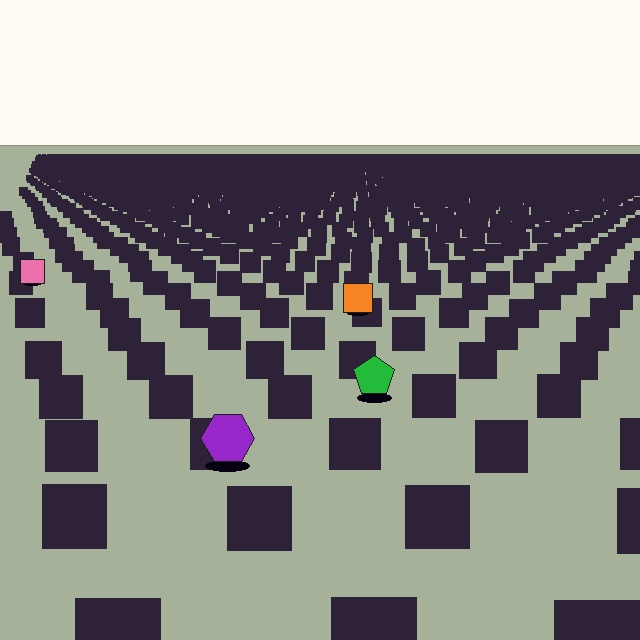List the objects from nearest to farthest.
From nearest to farthest: the purple hexagon, the green pentagon, the orange square, the pink square.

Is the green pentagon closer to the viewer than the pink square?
Yes. The green pentagon is closer — you can tell from the texture gradient: the ground texture is coarser near it.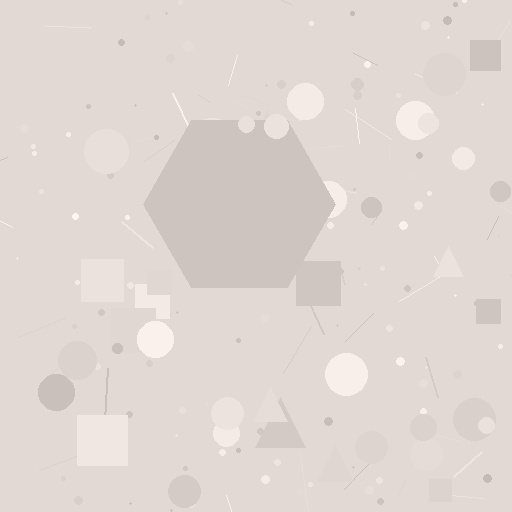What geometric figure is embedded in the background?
A hexagon is embedded in the background.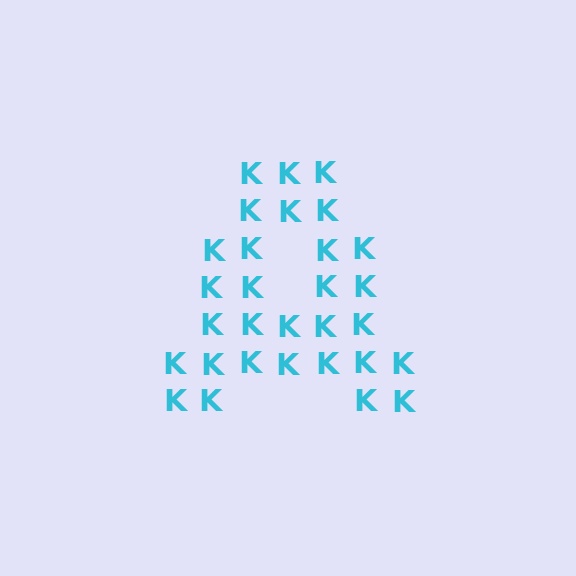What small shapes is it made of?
It is made of small letter K's.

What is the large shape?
The large shape is the letter A.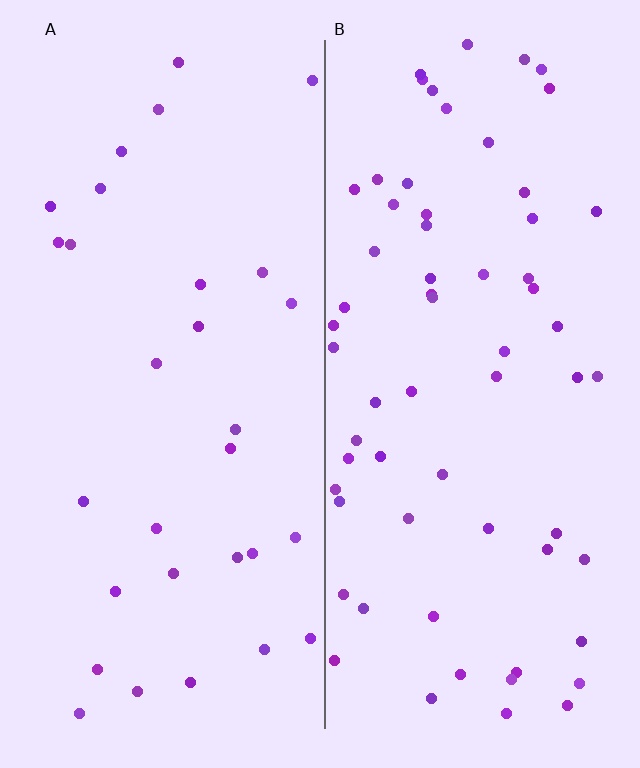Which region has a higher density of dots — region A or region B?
B (the right).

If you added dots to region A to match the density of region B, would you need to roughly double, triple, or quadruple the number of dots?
Approximately double.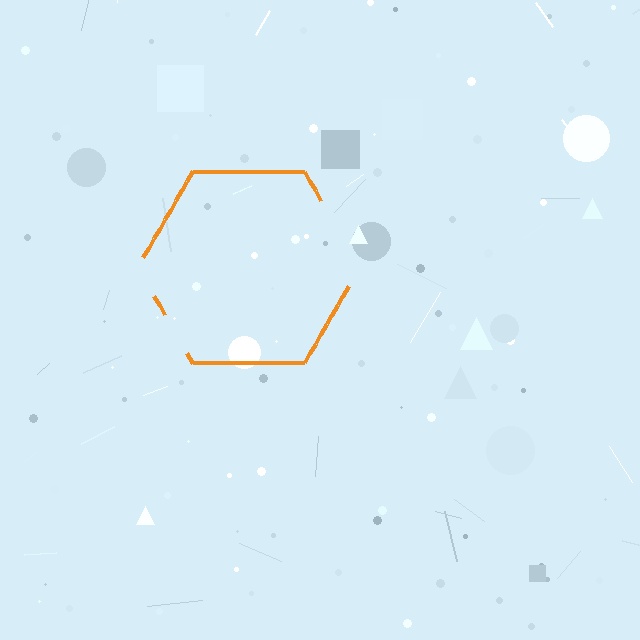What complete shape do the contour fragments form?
The contour fragments form a hexagon.